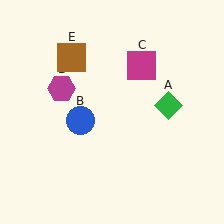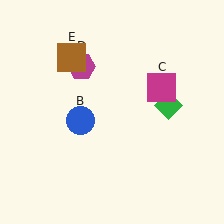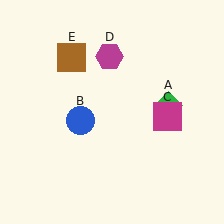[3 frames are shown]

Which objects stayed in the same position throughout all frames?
Green diamond (object A) and blue circle (object B) and brown square (object E) remained stationary.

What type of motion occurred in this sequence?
The magenta square (object C), magenta hexagon (object D) rotated clockwise around the center of the scene.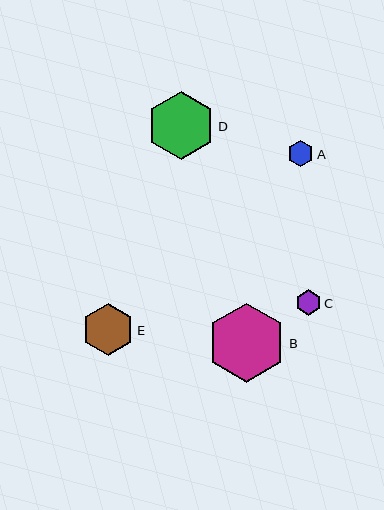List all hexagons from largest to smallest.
From largest to smallest: B, D, E, A, C.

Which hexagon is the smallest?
Hexagon C is the smallest with a size of approximately 25 pixels.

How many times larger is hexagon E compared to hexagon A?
Hexagon E is approximately 2.0 times the size of hexagon A.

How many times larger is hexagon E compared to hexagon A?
Hexagon E is approximately 2.0 times the size of hexagon A.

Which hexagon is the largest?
Hexagon B is the largest with a size of approximately 79 pixels.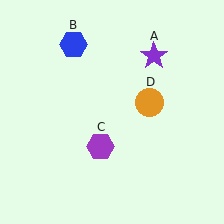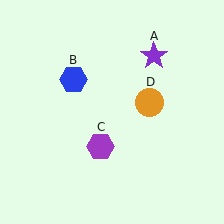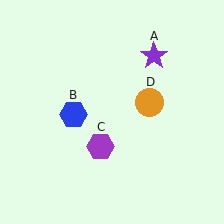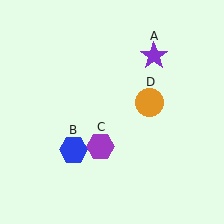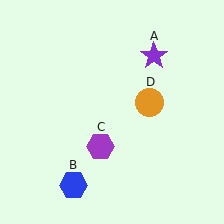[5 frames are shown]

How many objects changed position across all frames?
1 object changed position: blue hexagon (object B).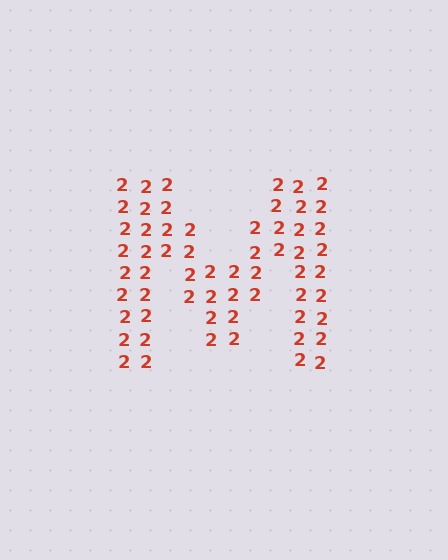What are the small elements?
The small elements are digit 2's.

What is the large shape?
The large shape is the letter M.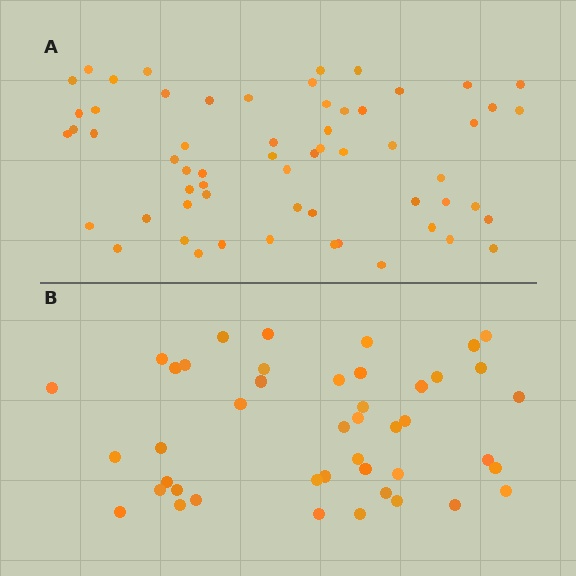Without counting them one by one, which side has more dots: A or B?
Region A (the top region) has more dots.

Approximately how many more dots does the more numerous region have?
Region A has approximately 15 more dots than region B.